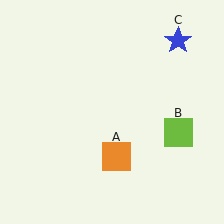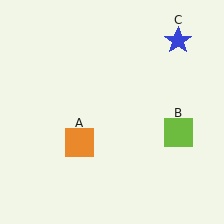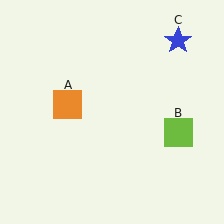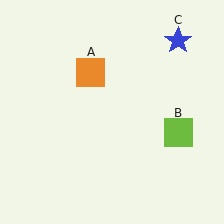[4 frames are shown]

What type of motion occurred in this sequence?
The orange square (object A) rotated clockwise around the center of the scene.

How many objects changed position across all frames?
1 object changed position: orange square (object A).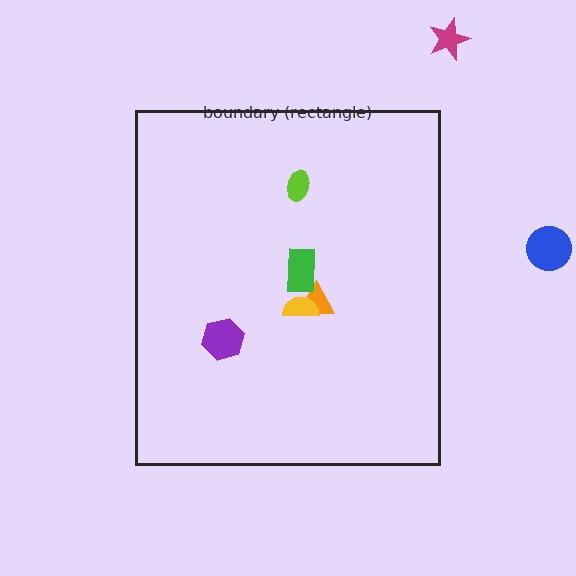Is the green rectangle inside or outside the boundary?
Inside.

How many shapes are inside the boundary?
5 inside, 2 outside.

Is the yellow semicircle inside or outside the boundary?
Inside.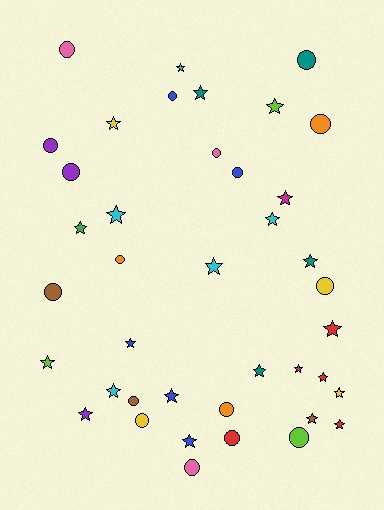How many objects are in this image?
There are 40 objects.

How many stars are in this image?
There are 23 stars.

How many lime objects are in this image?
There are 3 lime objects.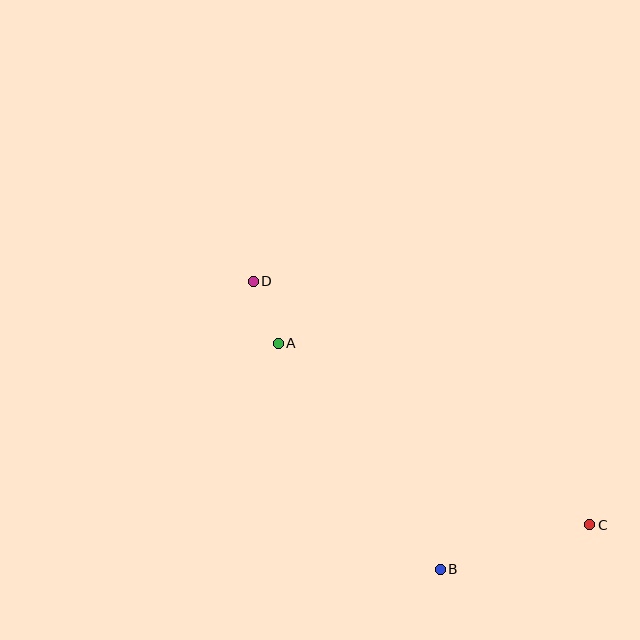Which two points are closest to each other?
Points A and D are closest to each other.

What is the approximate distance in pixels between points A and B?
The distance between A and B is approximately 278 pixels.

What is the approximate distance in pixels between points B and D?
The distance between B and D is approximately 343 pixels.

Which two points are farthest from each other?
Points C and D are farthest from each other.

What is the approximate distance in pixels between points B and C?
The distance between B and C is approximately 156 pixels.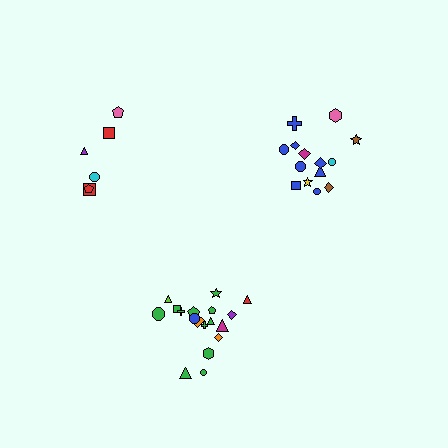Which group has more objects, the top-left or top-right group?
The top-right group.